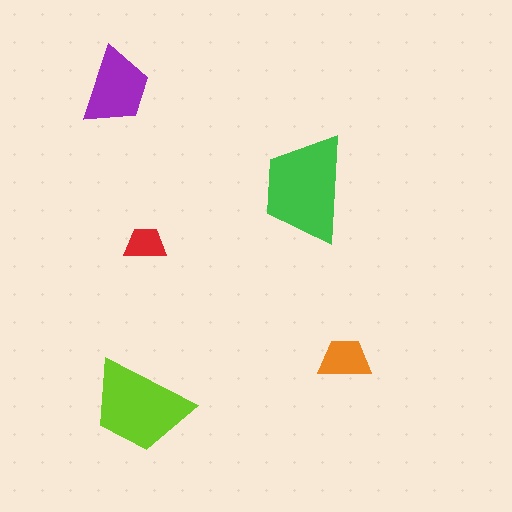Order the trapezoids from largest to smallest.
the green one, the lime one, the purple one, the orange one, the red one.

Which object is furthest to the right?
The orange trapezoid is rightmost.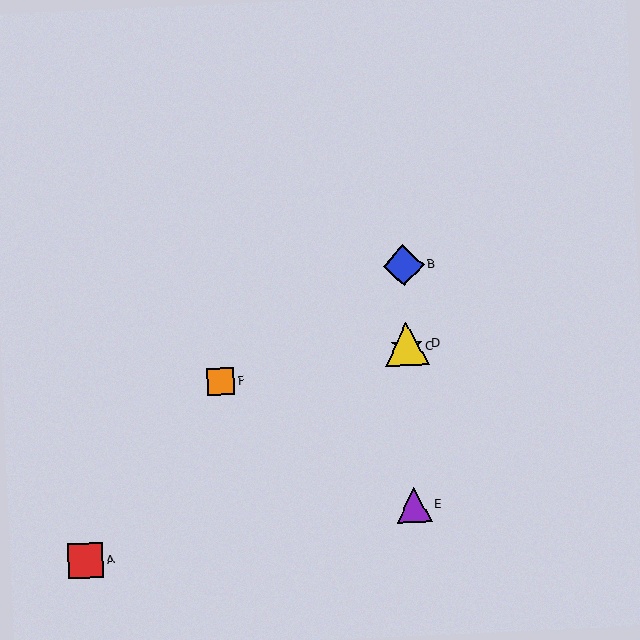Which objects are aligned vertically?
Objects B, C, D, E are aligned vertically.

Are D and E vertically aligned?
Yes, both are at x≈407.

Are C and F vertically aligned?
No, C is at x≈407 and F is at x≈221.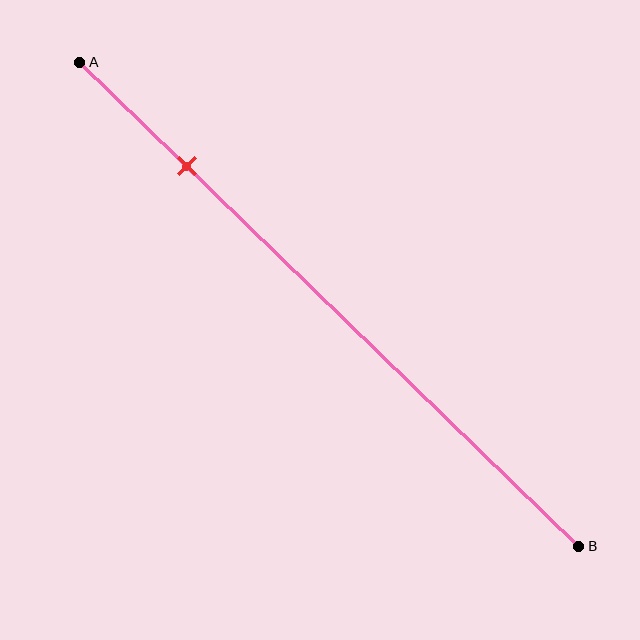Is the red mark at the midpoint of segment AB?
No, the mark is at about 20% from A, not at the 50% midpoint.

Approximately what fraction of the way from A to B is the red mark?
The red mark is approximately 20% of the way from A to B.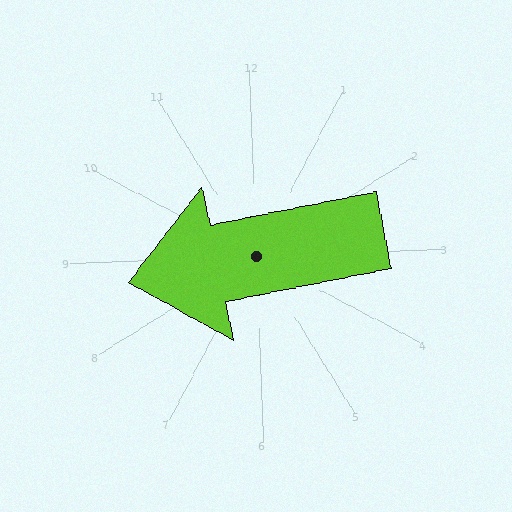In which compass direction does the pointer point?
West.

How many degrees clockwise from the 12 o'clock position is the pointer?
Approximately 261 degrees.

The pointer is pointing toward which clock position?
Roughly 9 o'clock.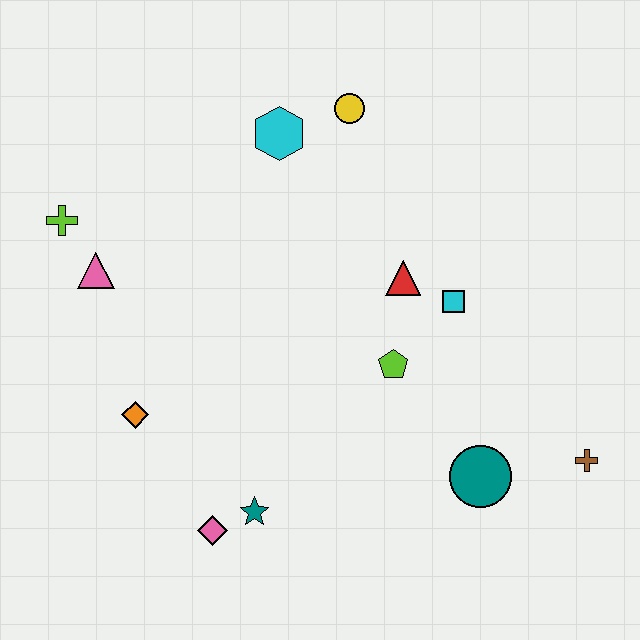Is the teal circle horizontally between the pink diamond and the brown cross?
Yes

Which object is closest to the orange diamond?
The pink diamond is closest to the orange diamond.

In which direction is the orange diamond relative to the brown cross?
The orange diamond is to the left of the brown cross.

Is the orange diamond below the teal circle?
No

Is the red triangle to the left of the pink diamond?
No